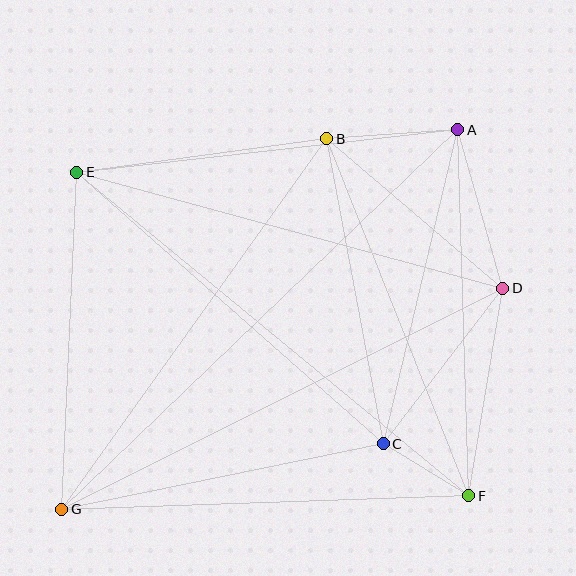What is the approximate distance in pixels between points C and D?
The distance between C and D is approximately 196 pixels.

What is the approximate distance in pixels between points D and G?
The distance between D and G is approximately 494 pixels.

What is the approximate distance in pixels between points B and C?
The distance between B and C is approximately 310 pixels.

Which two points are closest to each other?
Points C and F are closest to each other.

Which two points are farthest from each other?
Points A and G are farthest from each other.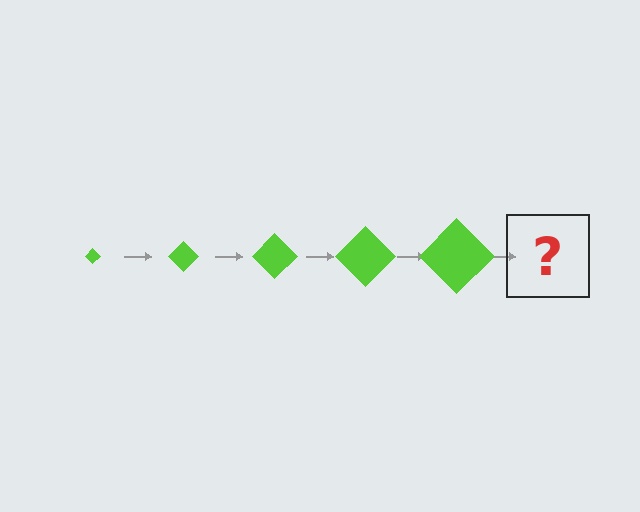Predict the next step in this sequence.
The next step is a lime diamond, larger than the previous one.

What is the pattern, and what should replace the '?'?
The pattern is that the diamond gets progressively larger each step. The '?' should be a lime diamond, larger than the previous one.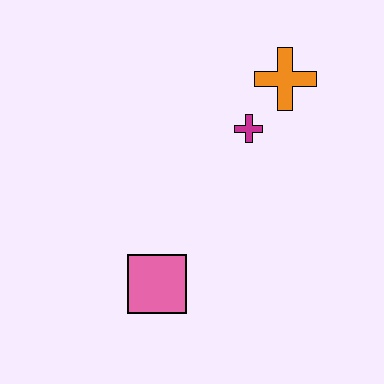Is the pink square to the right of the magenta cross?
No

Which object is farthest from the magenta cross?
The pink square is farthest from the magenta cross.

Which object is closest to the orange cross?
The magenta cross is closest to the orange cross.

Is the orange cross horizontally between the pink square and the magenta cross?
No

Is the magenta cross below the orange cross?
Yes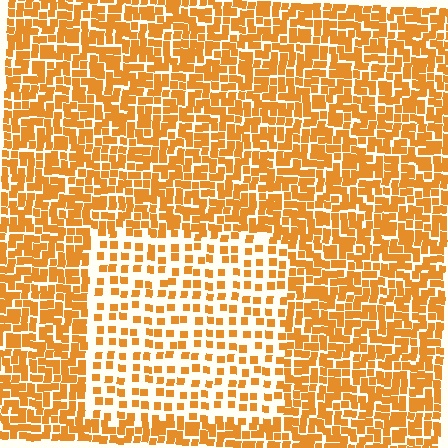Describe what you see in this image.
The image contains small orange elements arranged at two different densities. A rectangle-shaped region is visible where the elements are less densely packed than the surrounding area.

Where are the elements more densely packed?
The elements are more densely packed outside the rectangle boundary.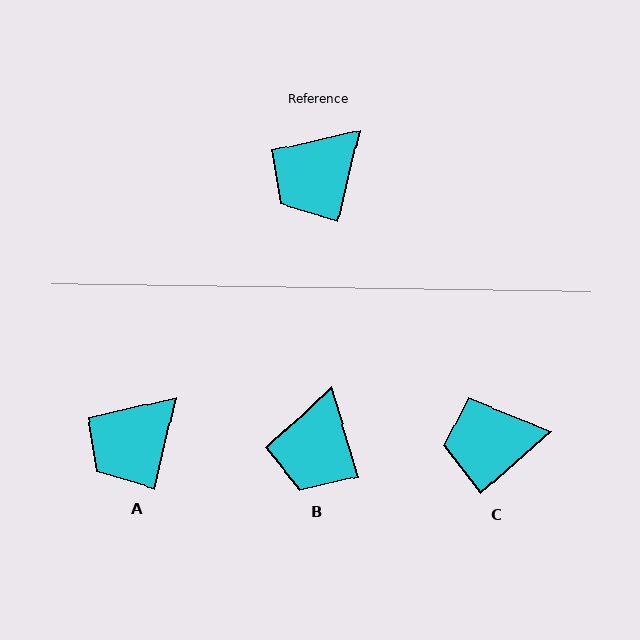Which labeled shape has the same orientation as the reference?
A.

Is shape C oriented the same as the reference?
No, it is off by about 36 degrees.